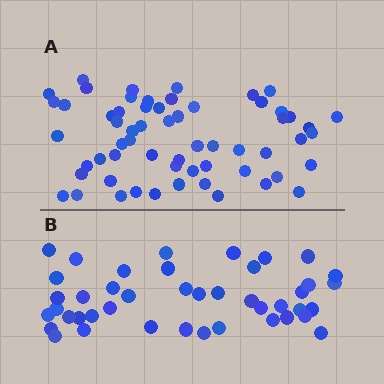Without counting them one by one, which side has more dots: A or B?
Region A (the top region) has more dots.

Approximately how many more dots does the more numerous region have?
Region A has approximately 15 more dots than region B.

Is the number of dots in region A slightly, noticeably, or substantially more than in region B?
Region A has noticeably more, but not dramatically so. The ratio is roughly 1.4 to 1.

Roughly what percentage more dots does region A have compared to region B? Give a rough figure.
About 40% more.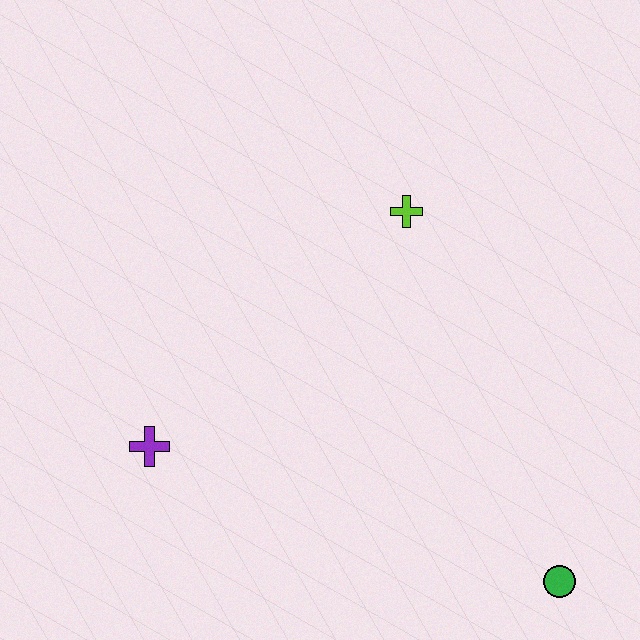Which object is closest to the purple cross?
The lime cross is closest to the purple cross.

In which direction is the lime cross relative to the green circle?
The lime cross is above the green circle.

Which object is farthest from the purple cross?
The green circle is farthest from the purple cross.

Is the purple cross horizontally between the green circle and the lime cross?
No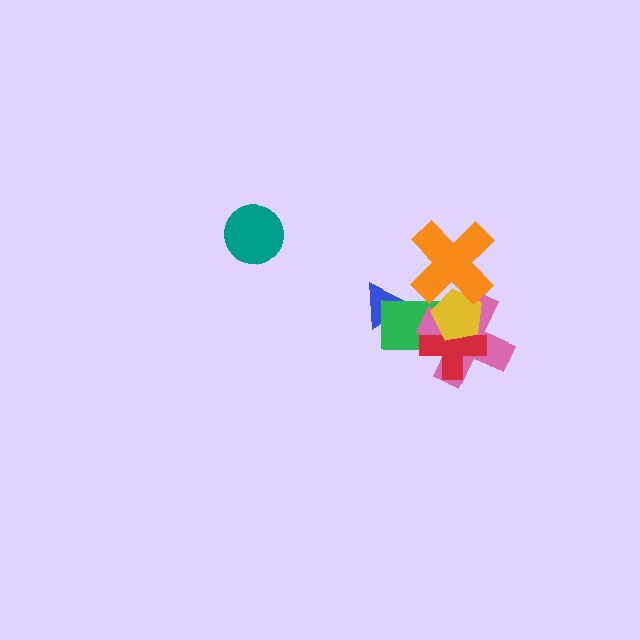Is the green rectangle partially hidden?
Yes, it is partially covered by another shape.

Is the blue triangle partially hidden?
Yes, it is partially covered by another shape.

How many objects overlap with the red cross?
3 objects overlap with the red cross.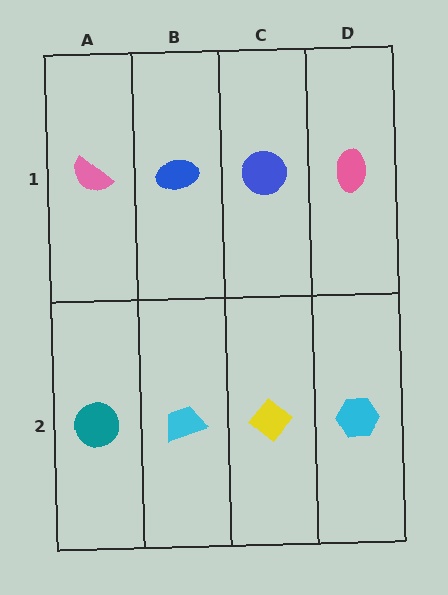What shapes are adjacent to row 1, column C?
A yellow diamond (row 2, column C), a blue ellipse (row 1, column B), a pink ellipse (row 1, column D).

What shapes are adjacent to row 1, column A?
A teal circle (row 2, column A), a blue ellipse (row 1, column B).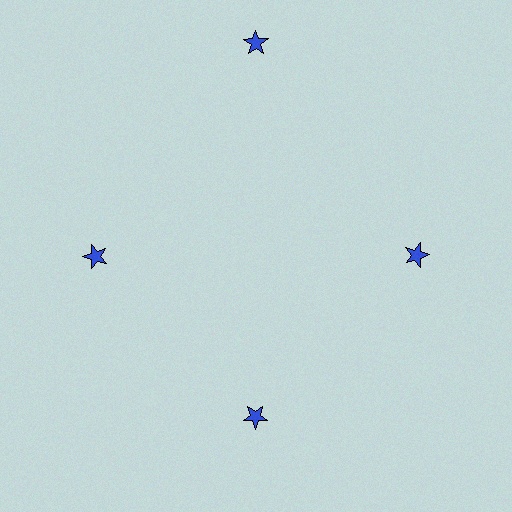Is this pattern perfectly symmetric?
No. The 4 blue stars are arranged in a ring, but one element near the 12 o'clock position is pushed outward from the center, breaking the 4-fold rotational symmetry.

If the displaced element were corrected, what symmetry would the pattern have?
It would have 4-fold rotational symmetry — the pattern would map onto itself every 90 degrees.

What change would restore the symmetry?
The symmetry would be restored by moving it inward, back onto the ring so that all 4 stars sit at equal angles and equal distance from the center.